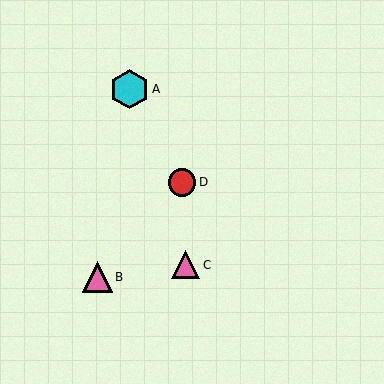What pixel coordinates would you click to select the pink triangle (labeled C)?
Click at (186, 265) to select the pink triangle C.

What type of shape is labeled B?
Shape B is a pink triangle.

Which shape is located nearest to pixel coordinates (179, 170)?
The red circle (labeled D) at (182, 182) is nearest to that location.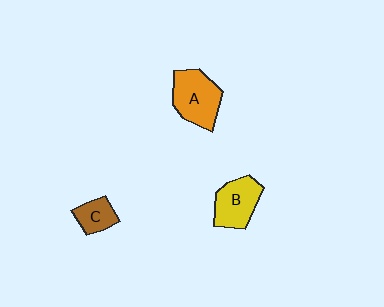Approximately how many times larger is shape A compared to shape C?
Approximately 2.0 times.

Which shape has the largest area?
Shape A (orange).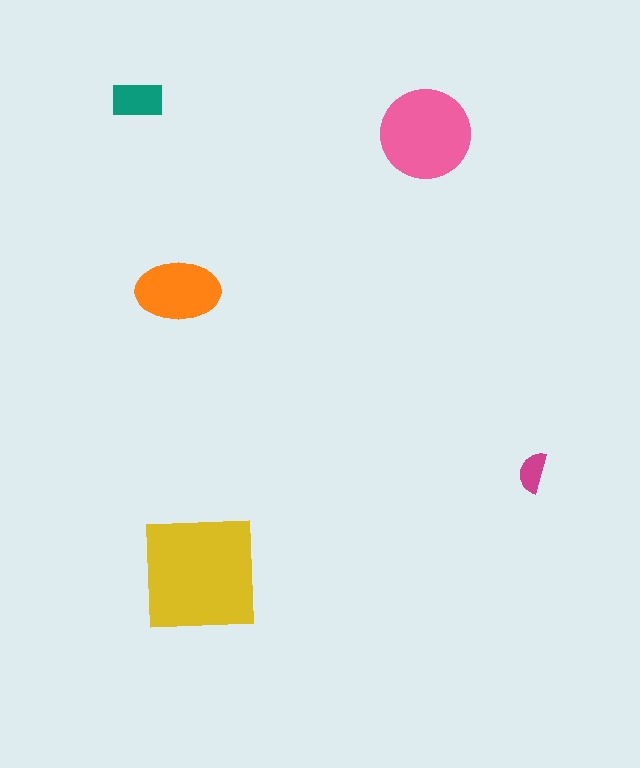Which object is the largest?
The yellow square.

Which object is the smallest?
The magenta semicircle.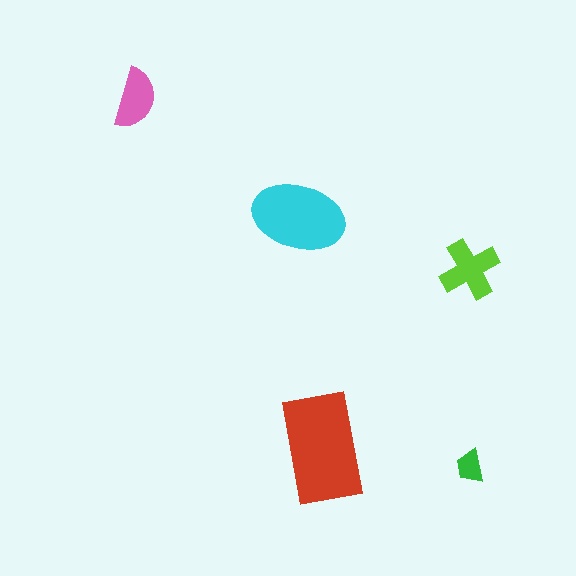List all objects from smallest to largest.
The green trapezoid, the pink semicircle, the lime cross, the cyan ellipse, the red rectangle.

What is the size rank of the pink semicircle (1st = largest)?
4th.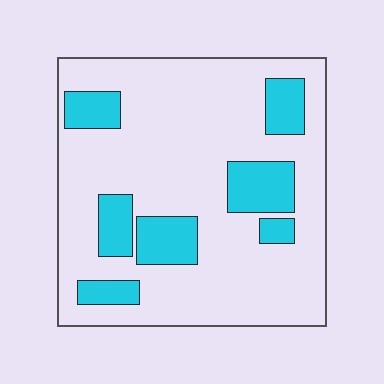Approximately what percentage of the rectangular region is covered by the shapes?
Approximately 20%.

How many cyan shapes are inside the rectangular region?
7.